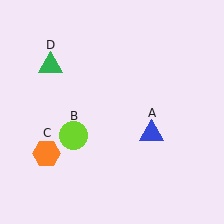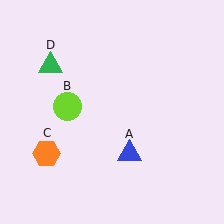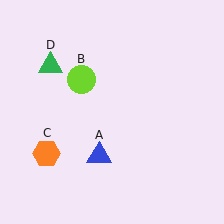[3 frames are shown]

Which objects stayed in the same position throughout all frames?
Orange hexagon (object C) and green triangle (object D) remained stationary.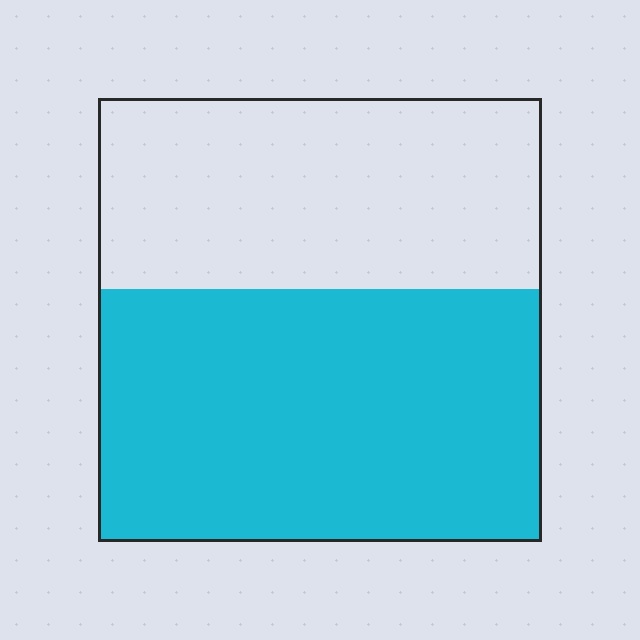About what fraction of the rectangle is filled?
About three fifths (3/5).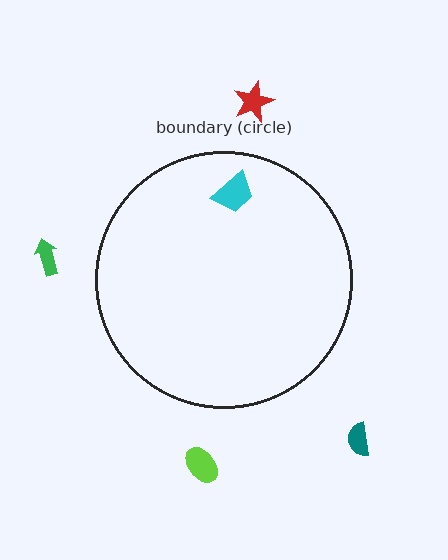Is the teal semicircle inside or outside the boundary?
Outside.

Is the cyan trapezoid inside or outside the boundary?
Inside.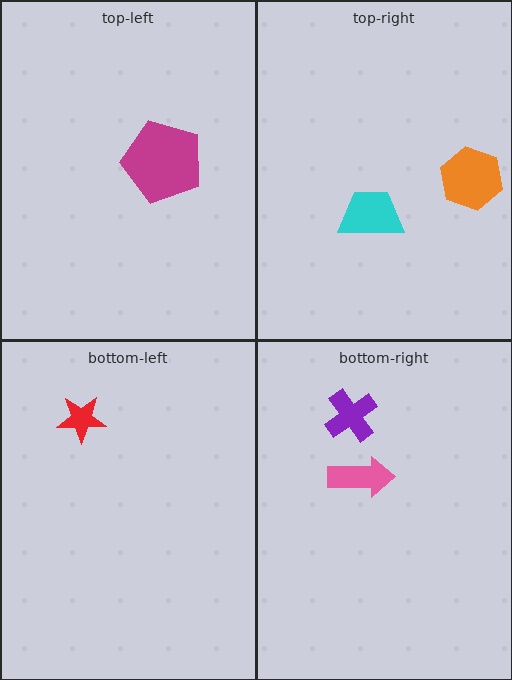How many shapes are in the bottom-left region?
1.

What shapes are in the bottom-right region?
The pink arrow, the purple cross.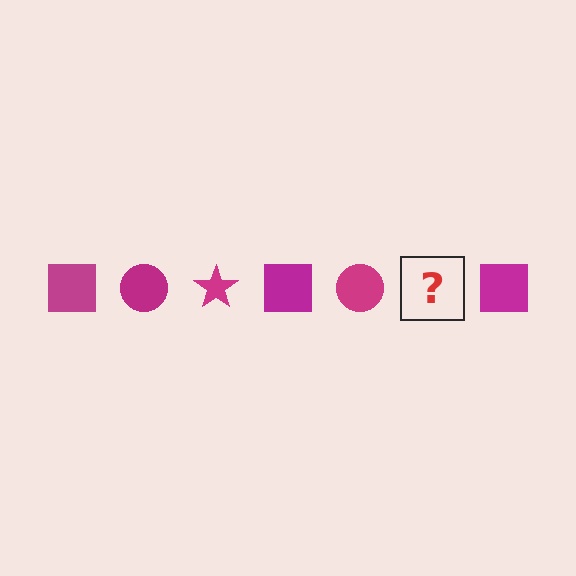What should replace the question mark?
The question mark should be replaced with a magenta star.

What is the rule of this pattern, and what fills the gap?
The rule is that the pattern cycles through square, circle, star shapes in magenta. The gap should be filled with a magenta star.